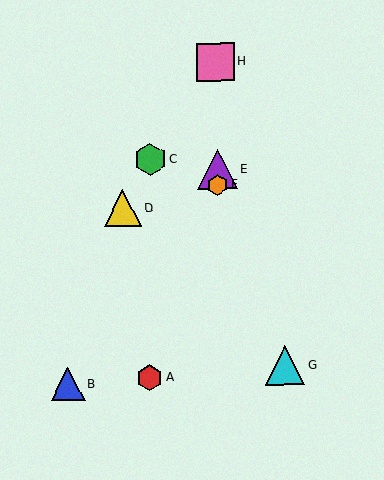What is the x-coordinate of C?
Object C is at x≈150.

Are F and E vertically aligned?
Yes, both are at x≈217.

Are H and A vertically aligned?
No, H is at x≈215 and A is at x≈150.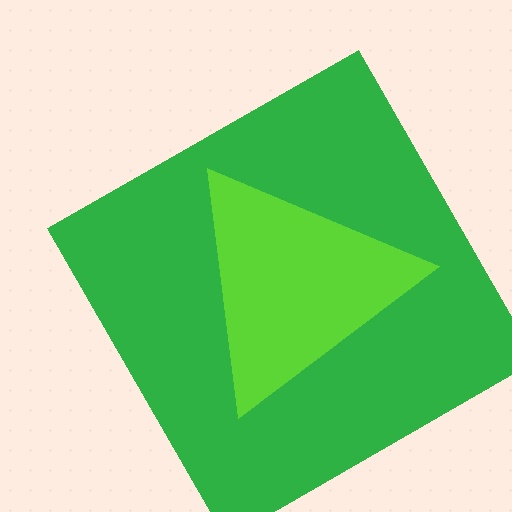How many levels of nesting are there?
2.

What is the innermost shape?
The lime triangle.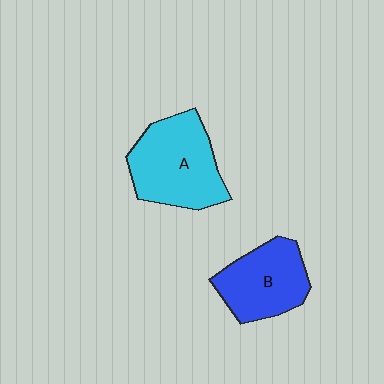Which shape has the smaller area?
Shape B (blue).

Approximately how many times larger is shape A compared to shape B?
Approximately 1.2 times.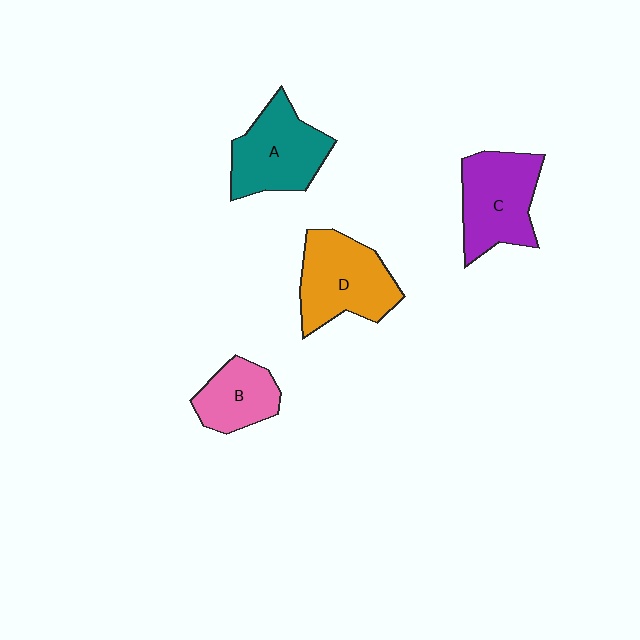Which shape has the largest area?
Shape D (orange).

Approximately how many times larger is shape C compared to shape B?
Approximately 1.5 times.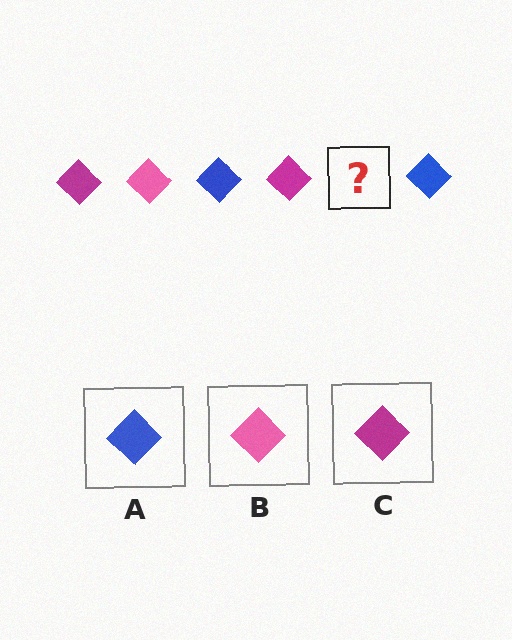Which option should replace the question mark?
Option B.